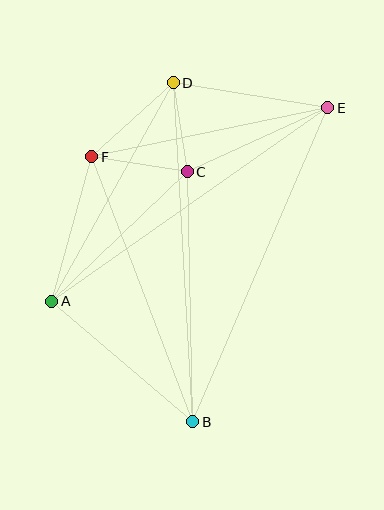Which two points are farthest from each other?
Points B and E are farthest from each other.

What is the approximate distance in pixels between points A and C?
The distance between A and C is approximately 187 pixels.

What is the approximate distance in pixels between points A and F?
The distance between A and F is approximately 150 pixels.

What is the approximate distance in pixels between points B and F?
The distance between B and F is approximately 283 pixels.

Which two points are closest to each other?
Points C and D are closest to each other.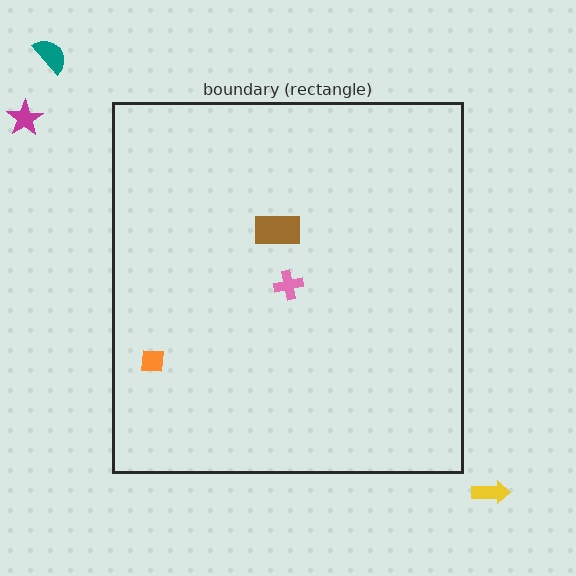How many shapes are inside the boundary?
3 inside, 3 outside.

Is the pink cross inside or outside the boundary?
Inside.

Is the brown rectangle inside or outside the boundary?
Inside.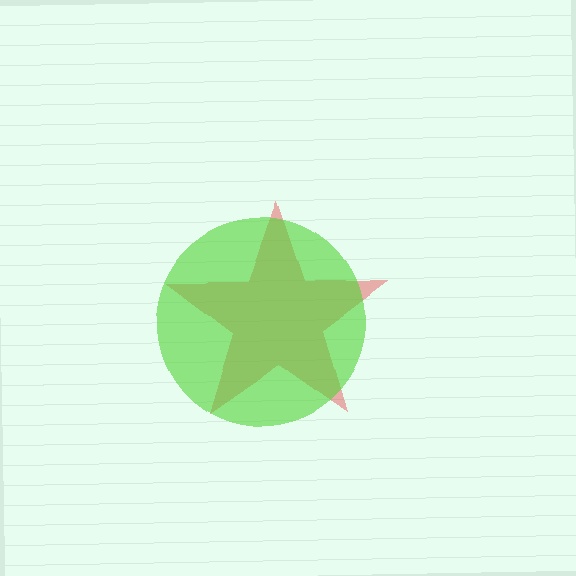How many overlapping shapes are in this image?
There are 2 overlapping shapes in the image.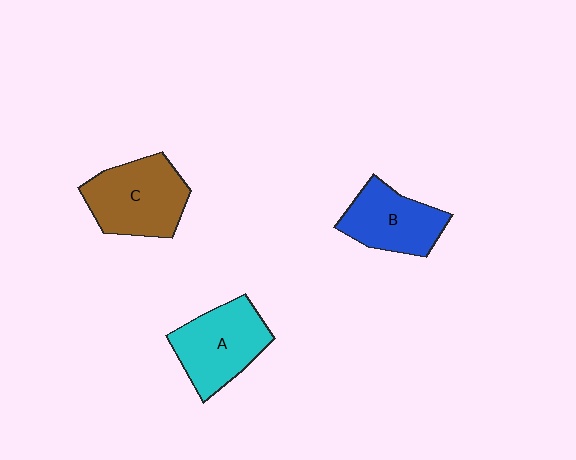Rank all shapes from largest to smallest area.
From largest to smallest: C (brown), A (cyan), B (blue).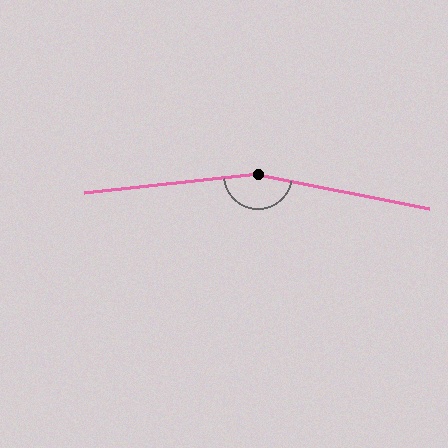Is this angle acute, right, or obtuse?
It is obtuse.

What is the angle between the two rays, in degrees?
Approximately 163 degrees.